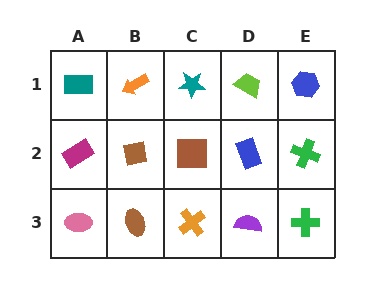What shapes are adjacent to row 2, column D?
A lime trapezoid (row 1, column D), a purple semicircle (row 3, column D), a brown square (row 2, column C), a green cross (row 2, column E).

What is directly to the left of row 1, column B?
A teal rectangle.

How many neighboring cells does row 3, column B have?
3.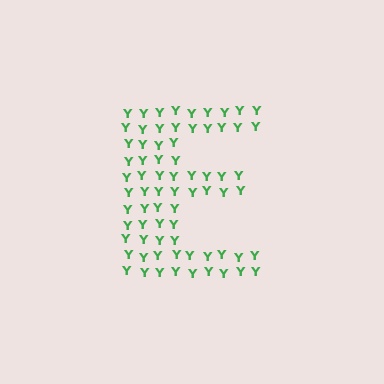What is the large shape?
The large shape is the letter E.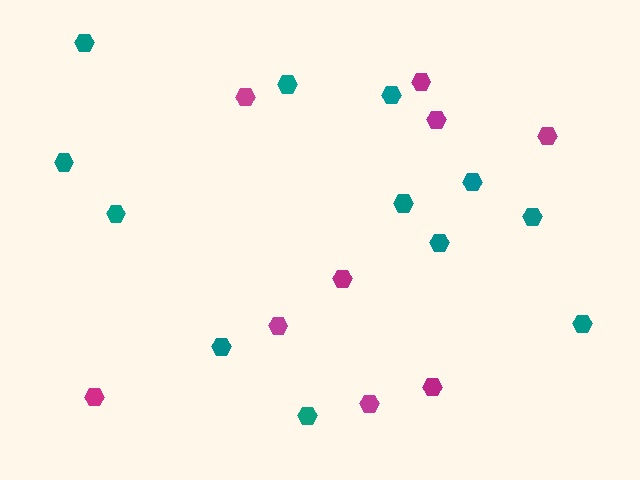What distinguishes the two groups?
There are 2 groups: one group of teal hexagons (12) and one group of magenta hexagons (9).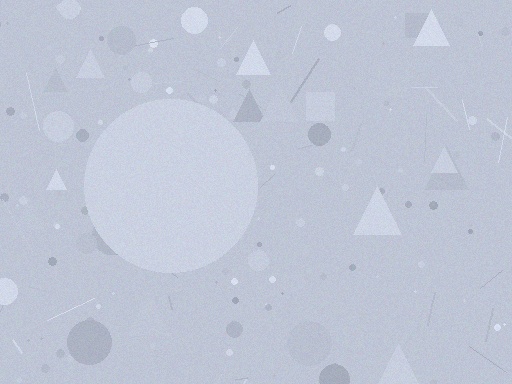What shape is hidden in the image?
A circle is hidden in the image.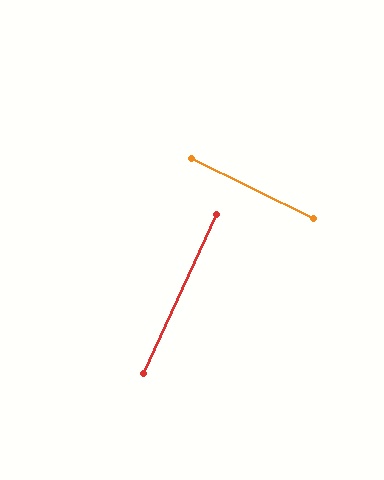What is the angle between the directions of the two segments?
Approximately 88 degrees.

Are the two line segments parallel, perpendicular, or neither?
Perpendicular — they meet at approximately 88°.